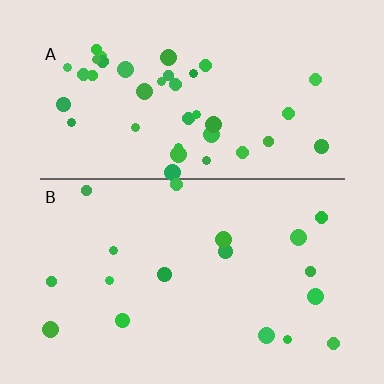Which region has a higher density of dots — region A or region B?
A (the top).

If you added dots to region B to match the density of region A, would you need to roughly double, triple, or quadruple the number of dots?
Approximately double.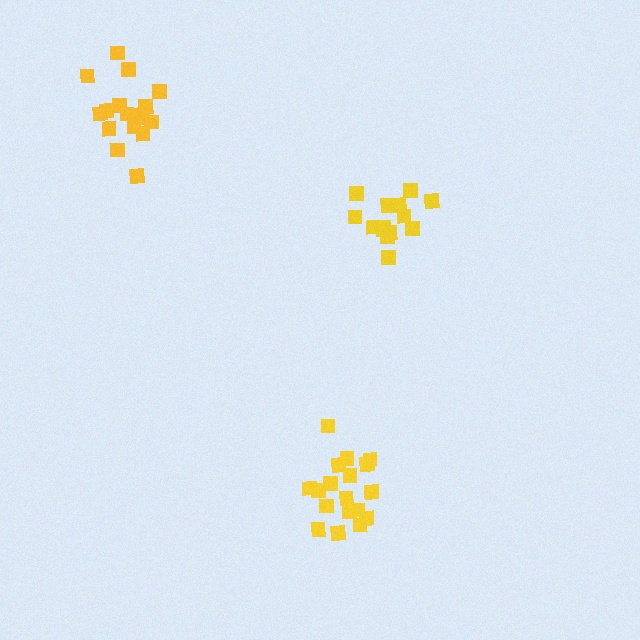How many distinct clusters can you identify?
There are 3 distinct clusters.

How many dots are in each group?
Group 1: 14 dots, Group 2: 18 dots, Group 3: 18 dots (50 total).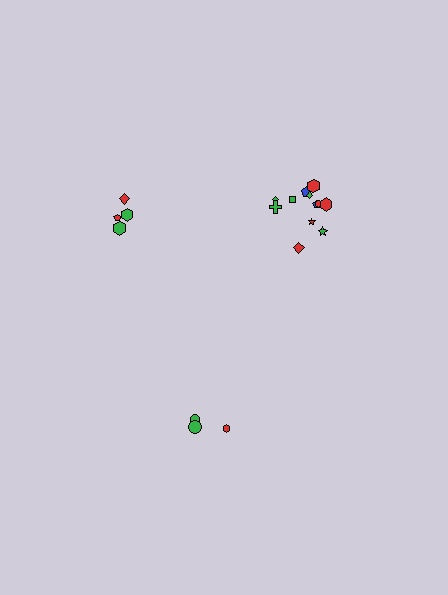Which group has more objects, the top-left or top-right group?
The top-right group.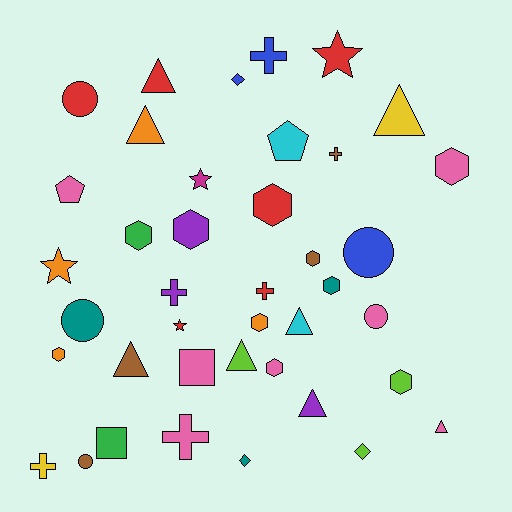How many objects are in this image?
There are 40 objects.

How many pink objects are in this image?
There are 7 pink objects.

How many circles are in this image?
There are 5 circles.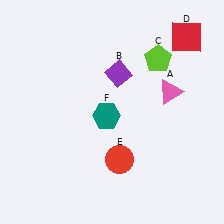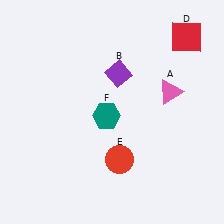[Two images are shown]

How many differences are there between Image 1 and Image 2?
There is 1 difference between the two images.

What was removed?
The lime pentagon (C) was removed in Image 2.